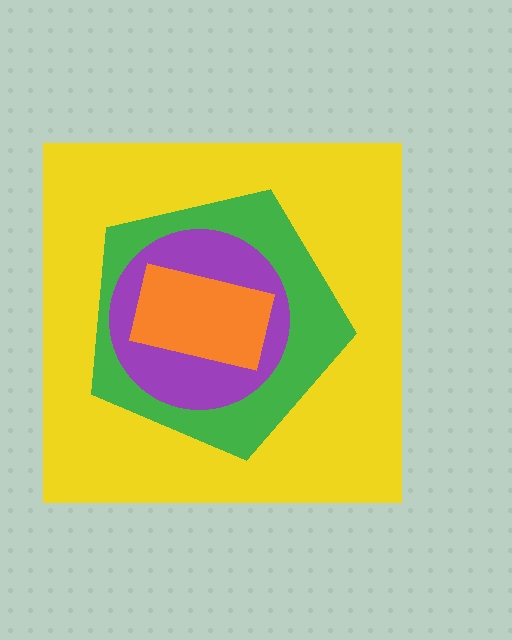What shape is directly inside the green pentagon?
The purple circle.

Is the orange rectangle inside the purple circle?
Yes.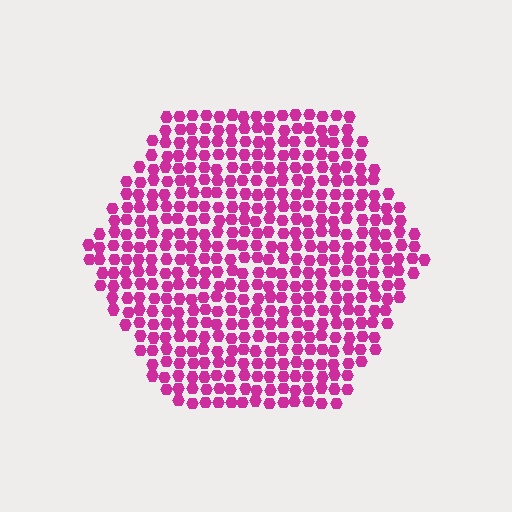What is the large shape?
The large shape is a hexagon.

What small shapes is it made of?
It is made of small hexagons.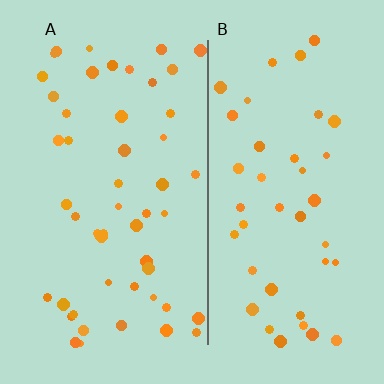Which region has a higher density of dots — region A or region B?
A (the left).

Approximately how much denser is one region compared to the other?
Approximately 1.2× — region A over region B.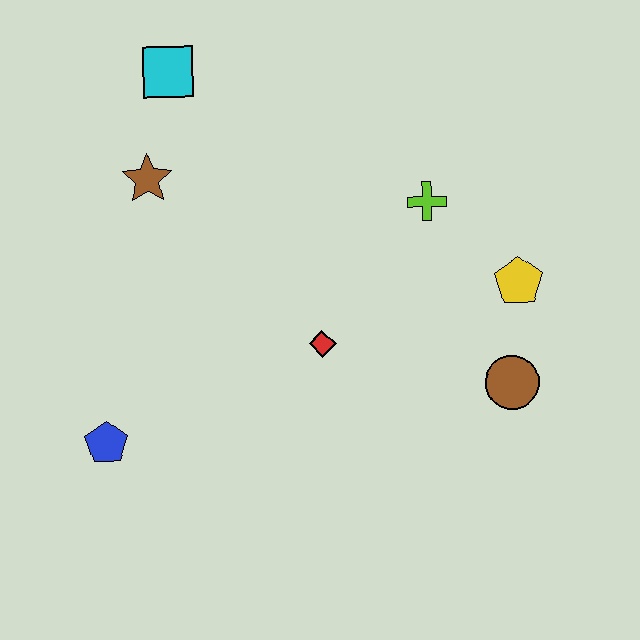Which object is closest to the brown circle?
The yellow pentagon is closest to the brown circle.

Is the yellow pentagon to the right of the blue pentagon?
Yes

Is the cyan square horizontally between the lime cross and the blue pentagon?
Yes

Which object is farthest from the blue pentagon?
The yellow pentagon is farthest from the blue pentagon.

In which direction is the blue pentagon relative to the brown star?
The blue pentagon is below the brown star.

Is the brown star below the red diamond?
No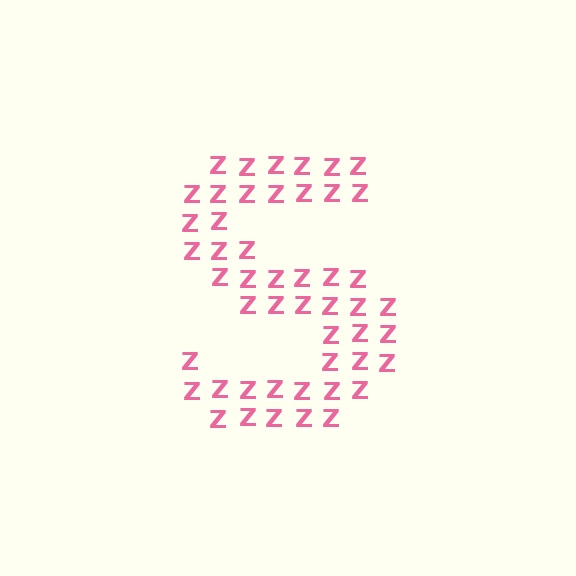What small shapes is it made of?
It is made of small letter Z's.